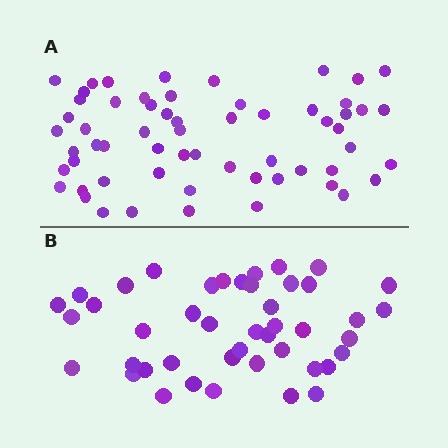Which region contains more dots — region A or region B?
Region A (the top region) has more dots.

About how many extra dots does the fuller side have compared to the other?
Region A has approximately 15 more dots than region B.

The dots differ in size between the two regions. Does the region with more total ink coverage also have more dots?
No. Region B has more total ink coverage because its dots are larger, but region A actually contains more individual dots. Total area can be misleading — the number of items is what matters here.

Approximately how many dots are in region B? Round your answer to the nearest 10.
About 40 dots. (The exact count is 44, which rounds to 40.)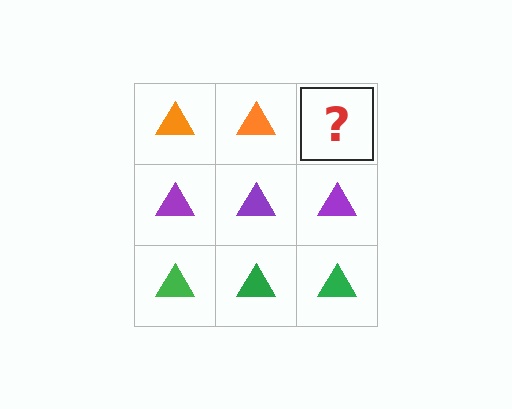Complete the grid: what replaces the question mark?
The question mark should be replaced with an orange triangle.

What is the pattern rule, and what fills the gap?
The rule is that each row has a consistent color. The gap should be filled with an orange triangle.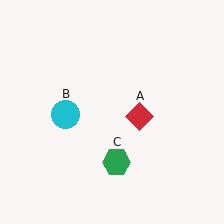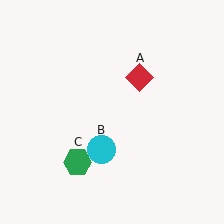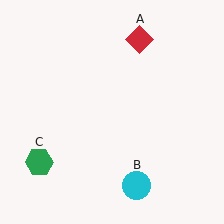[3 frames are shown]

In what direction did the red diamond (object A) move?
The red diamond (object A) moved up.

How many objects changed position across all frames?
3 objects changed position: red diamond (object A), cyan circle (object B), green hexagon (object C).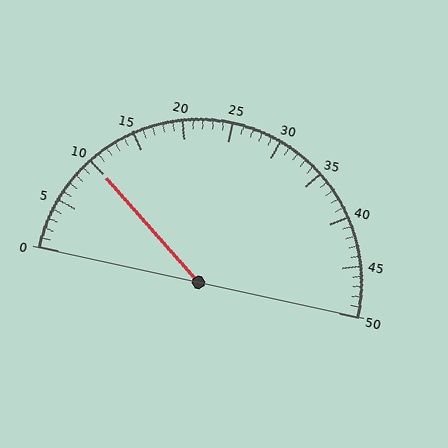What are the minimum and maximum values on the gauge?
The gauge ranges from 0 to 50.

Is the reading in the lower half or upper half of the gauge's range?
The reading is in the lower half of the range (0 to 50).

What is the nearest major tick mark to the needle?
The nearest major tick mark is 10.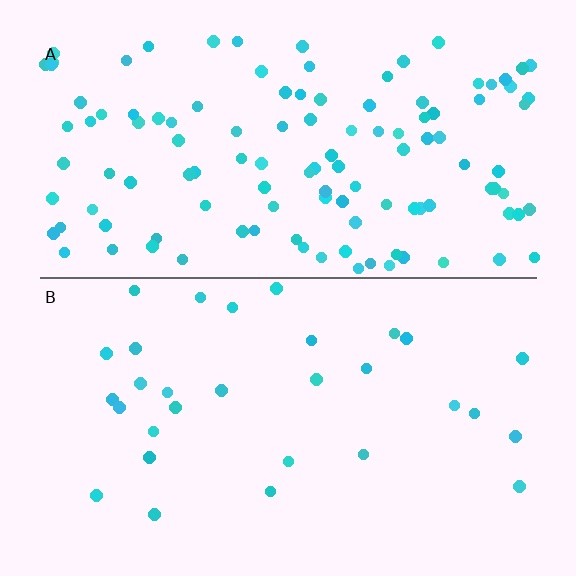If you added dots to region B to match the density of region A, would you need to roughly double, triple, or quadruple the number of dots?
Approximately quadruple.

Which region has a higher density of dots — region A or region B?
A (the top).